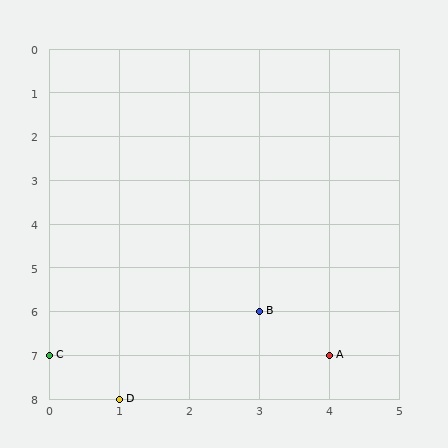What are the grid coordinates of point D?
Point D is at grid coordinates (1, 8).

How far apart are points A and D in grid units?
Points A and D are 3 columns and 1 row apart (about 3.2 grid units diagonally).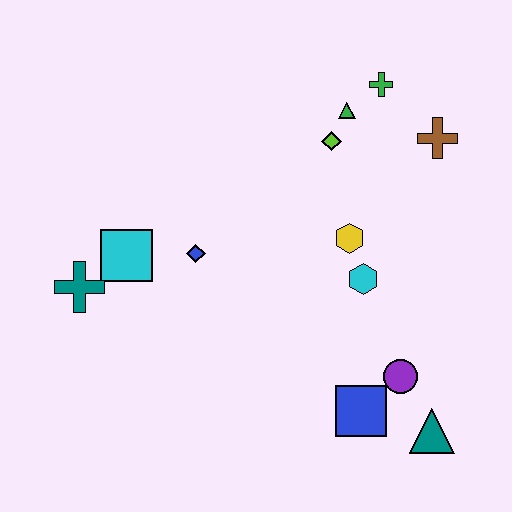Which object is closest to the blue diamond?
The cyan square is closest to the blue diamond.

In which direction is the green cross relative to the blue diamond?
The green cross is to the right of the blue diamond.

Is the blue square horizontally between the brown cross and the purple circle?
No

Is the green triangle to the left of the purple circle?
Yes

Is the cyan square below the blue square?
No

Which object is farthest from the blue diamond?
The teal triangle is farthest from the blue diamond.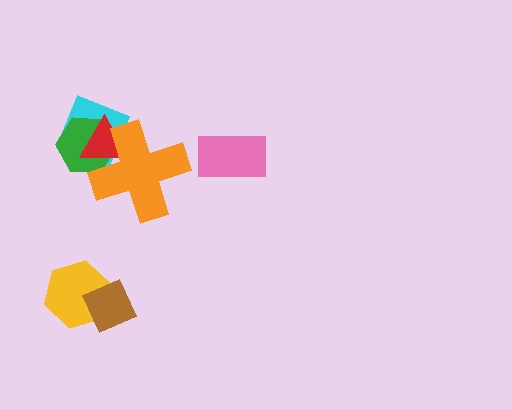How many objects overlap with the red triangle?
3 objects overlap with the red triangle.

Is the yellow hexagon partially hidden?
Yes, it is partially covered by another shape.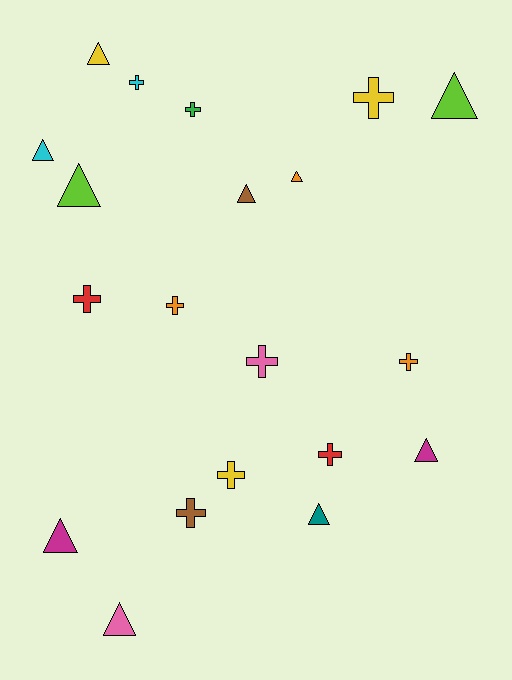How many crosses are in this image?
There are 10 crosses.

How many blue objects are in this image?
There are no blue objects.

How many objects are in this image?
There are 20 objects.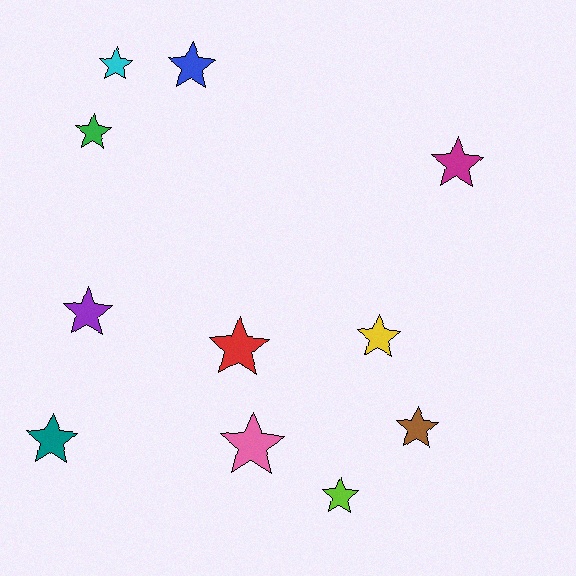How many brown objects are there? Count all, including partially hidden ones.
There is 1 brown object.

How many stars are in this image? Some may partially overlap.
There are 11 stars.